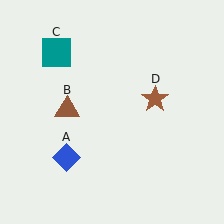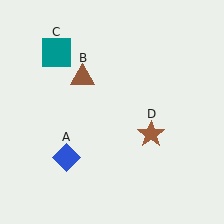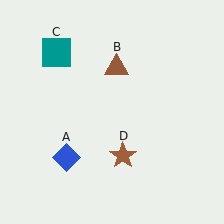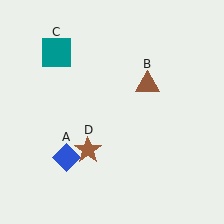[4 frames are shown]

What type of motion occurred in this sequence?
The brown triangle (object B), brown star (object D) rotated clockwise around the center of the scene.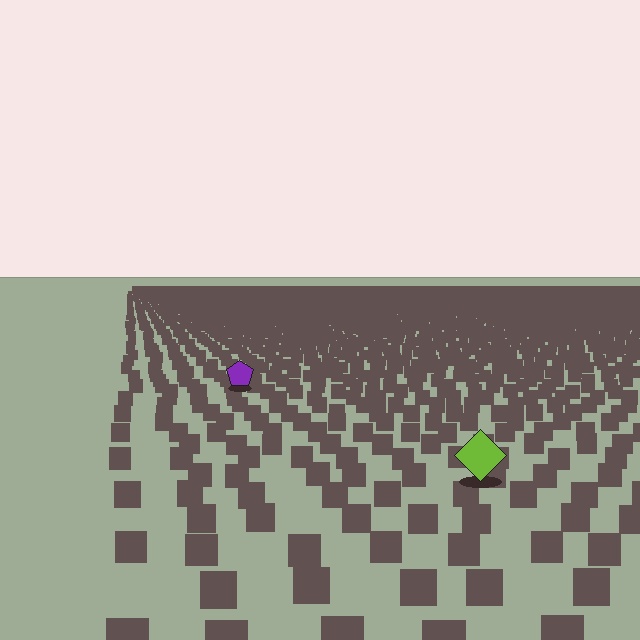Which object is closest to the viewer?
The lime diamond is closest. The texture marks near it are larger and more spread out.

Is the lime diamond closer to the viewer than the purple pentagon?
Yes. The lime diamond is closer — you can tell from the texture gradient: the ground texture is coarser near it.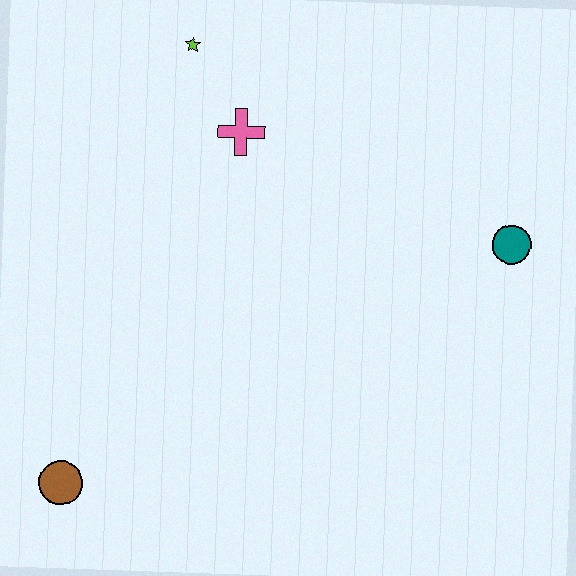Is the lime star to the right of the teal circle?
No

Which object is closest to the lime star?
The pink cross is closest to the lime star.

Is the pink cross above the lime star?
No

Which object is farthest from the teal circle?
The brown circle is farthest from the teal circle.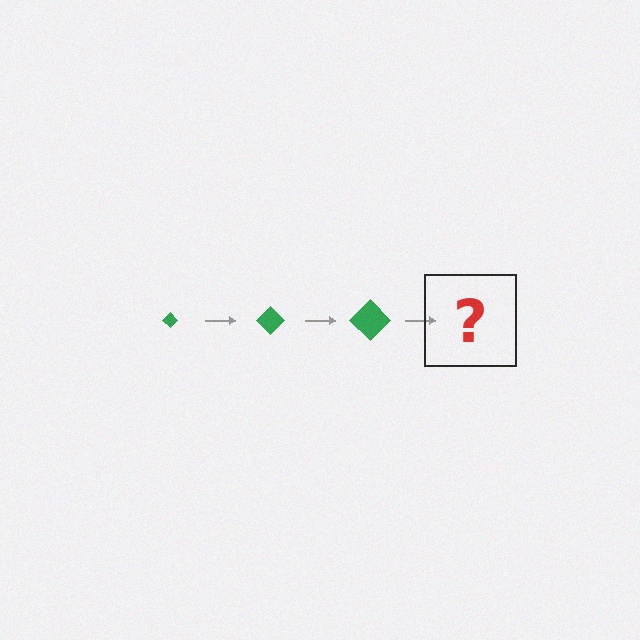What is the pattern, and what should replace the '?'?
The pattern is that the diamond gets progressively larger each step. The '?' should be a green diamond, larger than the previous one.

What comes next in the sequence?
The next element should be a green diamond, larger than the previous one.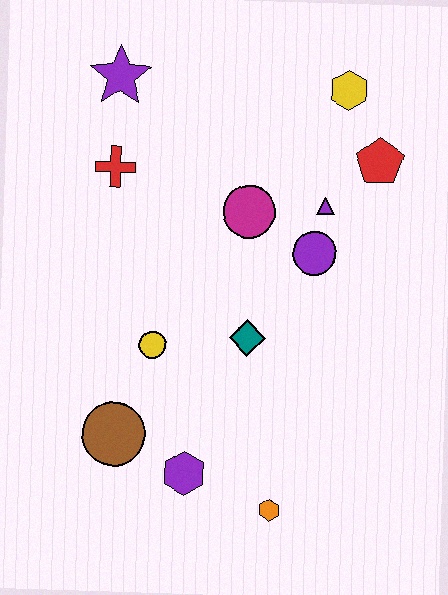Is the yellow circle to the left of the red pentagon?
Yes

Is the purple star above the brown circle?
Yes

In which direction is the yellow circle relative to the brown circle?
The yellow circle is above the brown circle.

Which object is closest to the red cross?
The purple star is closest to the red cross.